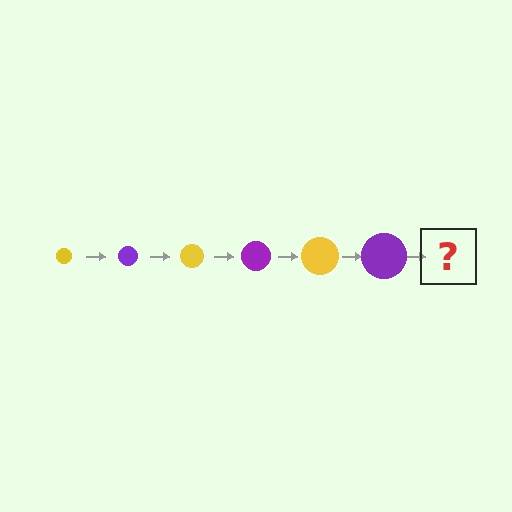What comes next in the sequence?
The next element should be a yellow circle, larger than the previous one.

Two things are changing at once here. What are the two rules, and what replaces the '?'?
The two rules are that the circle grows larger each step and the color cycles through yellow and purple. The '?' should be a yellow circle, larger than the previous one.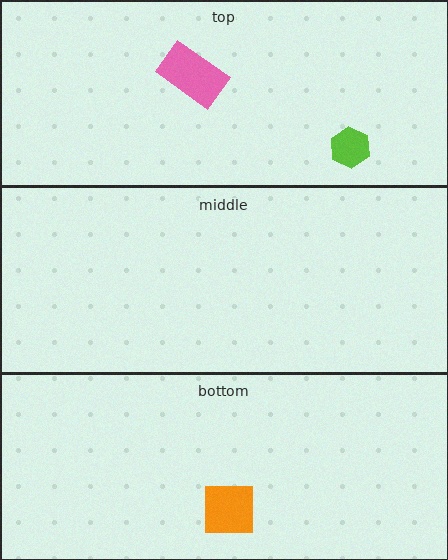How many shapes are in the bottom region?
1.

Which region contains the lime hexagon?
The top region.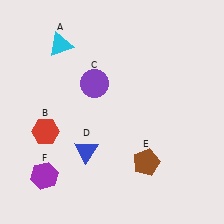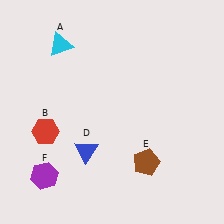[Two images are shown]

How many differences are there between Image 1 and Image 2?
There is 1 difference between the two images.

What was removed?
The purple circle (C) was removed in Image 2.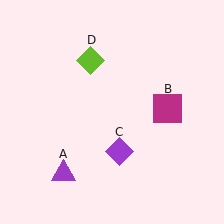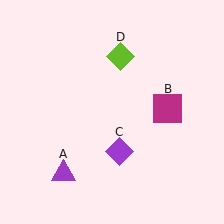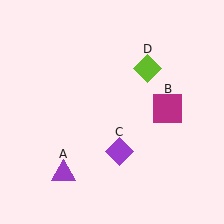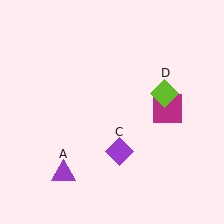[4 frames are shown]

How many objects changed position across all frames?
1 object changed position: lime diamond (object D).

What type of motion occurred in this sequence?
The lime diamond (object D) rotated clockwise around the center of the scene.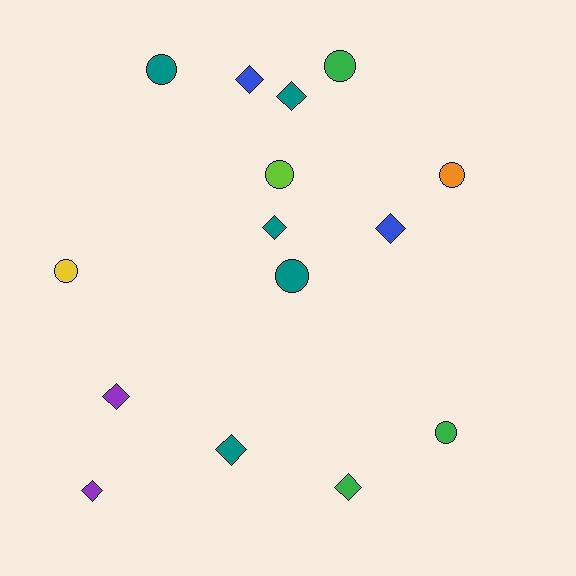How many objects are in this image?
There are 15 objects.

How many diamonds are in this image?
There are 8 diamonds.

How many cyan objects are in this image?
There are no cyan objects.